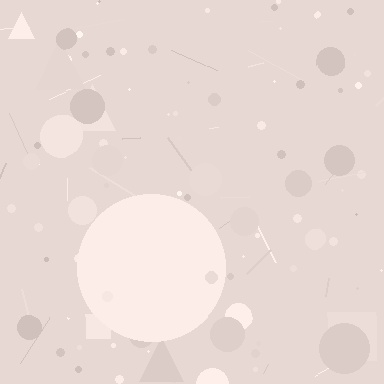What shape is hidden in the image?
A circle is hidden in the image.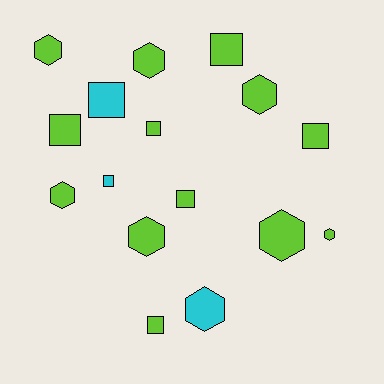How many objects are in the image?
There are 16 objects.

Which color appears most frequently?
Lime, with 13 objects.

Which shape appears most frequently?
Square, with 8 objects.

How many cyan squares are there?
There are 2 cyan squares.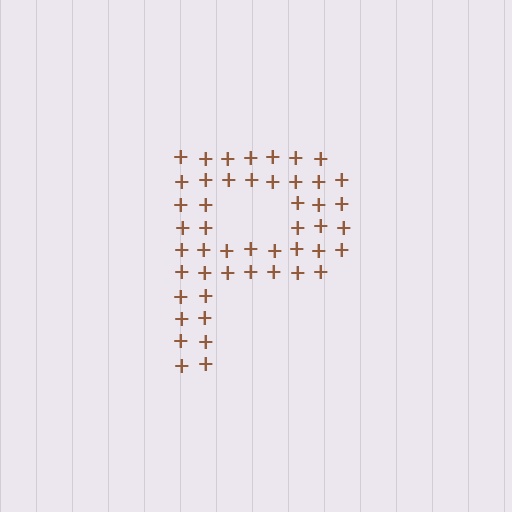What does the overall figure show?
The overall figure shows the letter P.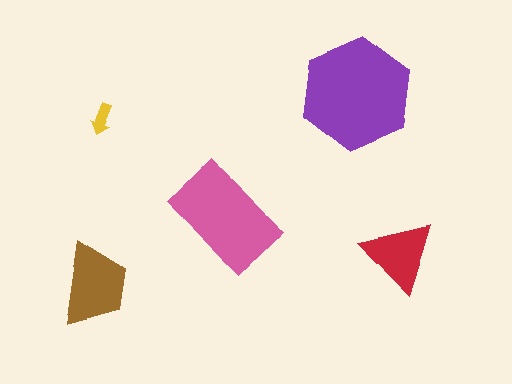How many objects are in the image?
There are 5 objects in the image.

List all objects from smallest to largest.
The yellow arrow, the red triangle, the brown trapezoid, the pink rectangle, the purple hexagon.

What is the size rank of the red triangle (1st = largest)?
4th.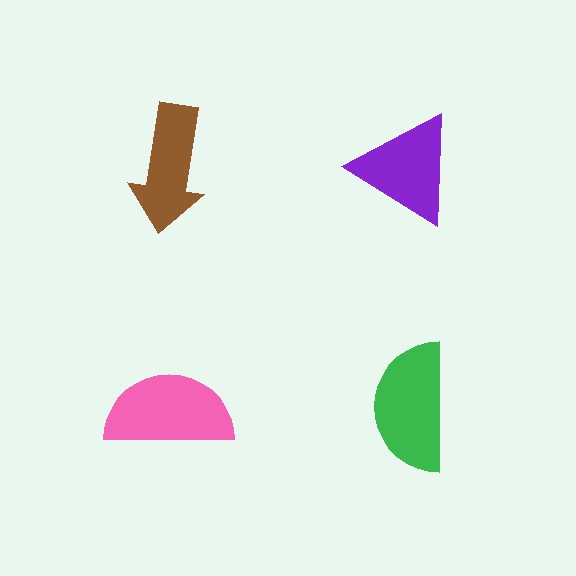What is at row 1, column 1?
A brown arrow.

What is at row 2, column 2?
A green semicircle.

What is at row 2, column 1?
A pink semicircle.